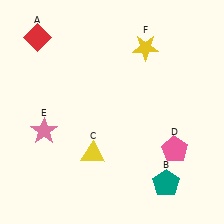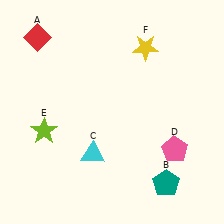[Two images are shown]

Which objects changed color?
C changed from yellow to cyan. E changed from pink to lime.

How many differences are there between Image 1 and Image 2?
There are 2 differences between the two images.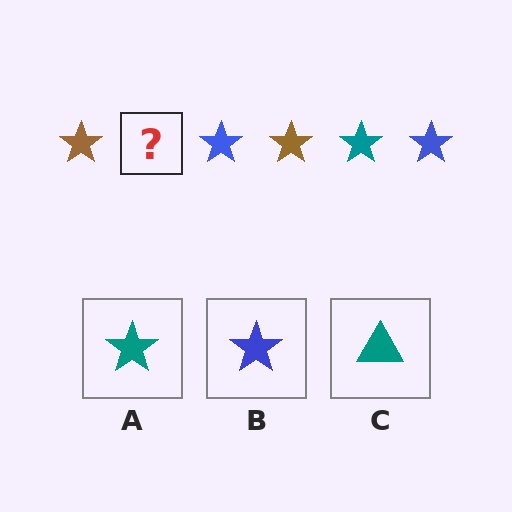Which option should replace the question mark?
Option A.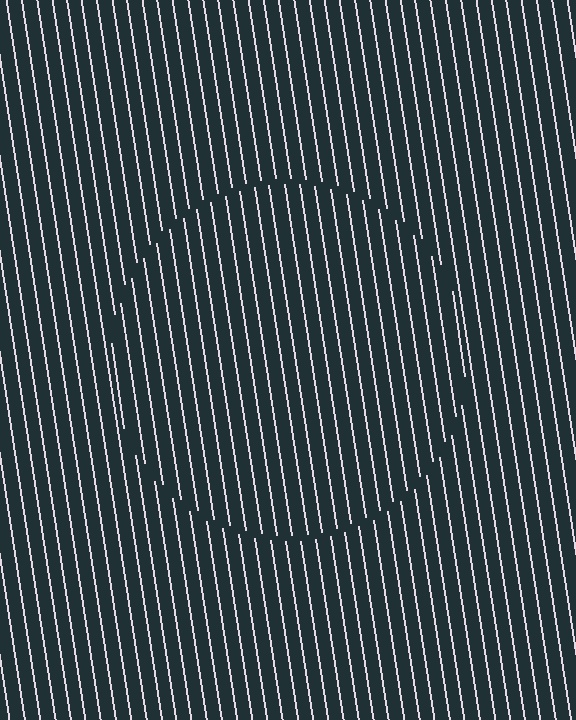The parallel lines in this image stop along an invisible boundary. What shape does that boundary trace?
An illusory circle. The interior of the shape contains the same grating, shifted by half a period — the contour is defined by the phase discontinuity where line-ends from the inner and outer gratings abut.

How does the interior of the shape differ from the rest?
The interior of the shape contains the same grating, shifted by half a period — the contour is defined by the phase discontinuity where line-ends from the inner and outer gratings abut.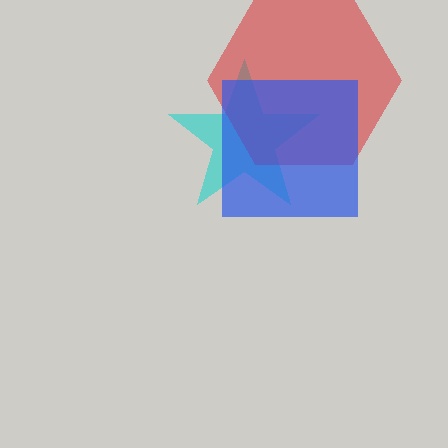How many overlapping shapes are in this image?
There are 3 overlapping shapes in the image.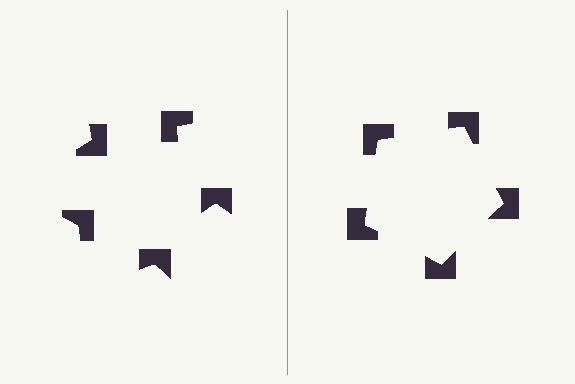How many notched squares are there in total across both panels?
10 — 5 on each side.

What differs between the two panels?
The notched squares are positioned identically on both sides; only the wedge orientations differ. On the right they align to a pentagon; on the left they are misaligned.